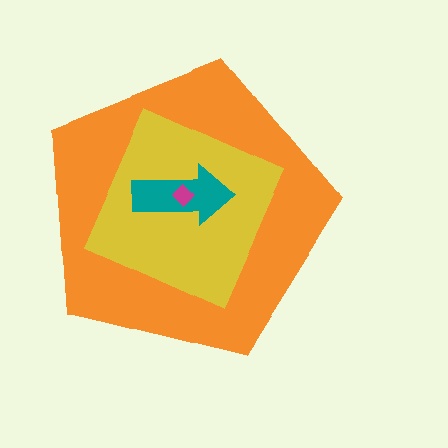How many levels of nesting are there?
4.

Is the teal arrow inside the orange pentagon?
Yes.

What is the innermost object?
The magenta diamond.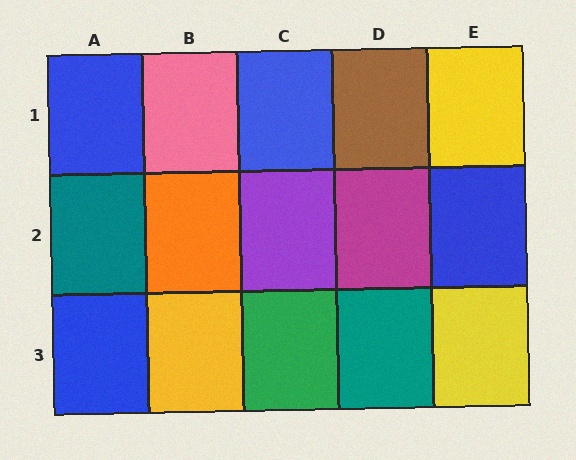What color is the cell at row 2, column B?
Orange.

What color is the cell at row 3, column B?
Yellow.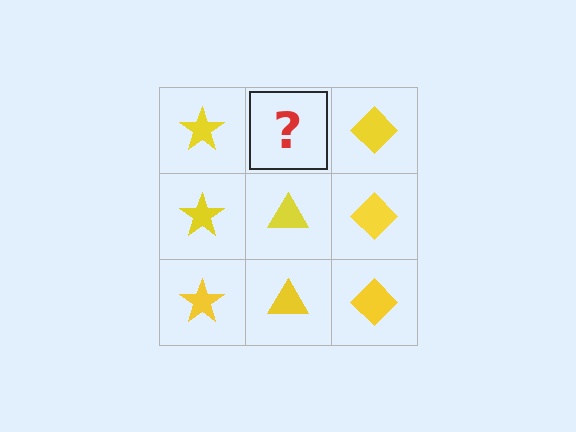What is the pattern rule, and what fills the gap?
The rule is that each column has a consistent shape. The gap should be filled with a yellow triangle.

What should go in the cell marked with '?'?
The missing cell should contain a yellow triangle.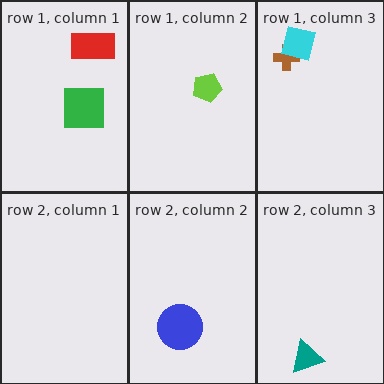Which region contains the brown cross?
The row 1, column 3 region.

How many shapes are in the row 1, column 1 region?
2.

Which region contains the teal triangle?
The row 2, column 3 region.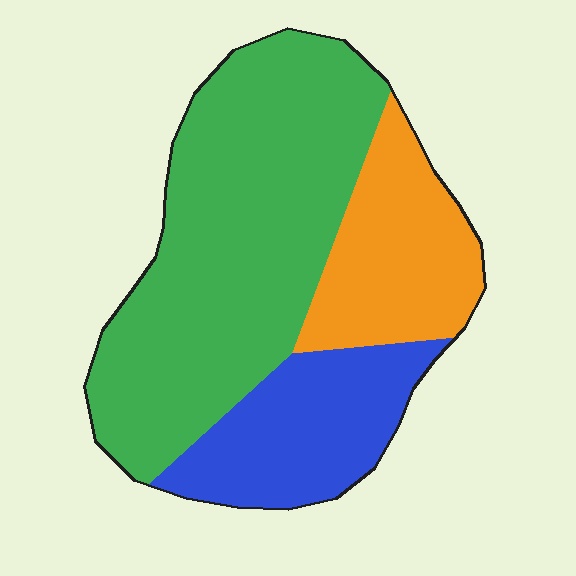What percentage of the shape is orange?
Orange covers 21% of the shape.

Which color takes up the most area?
Green, at roughly 55%.